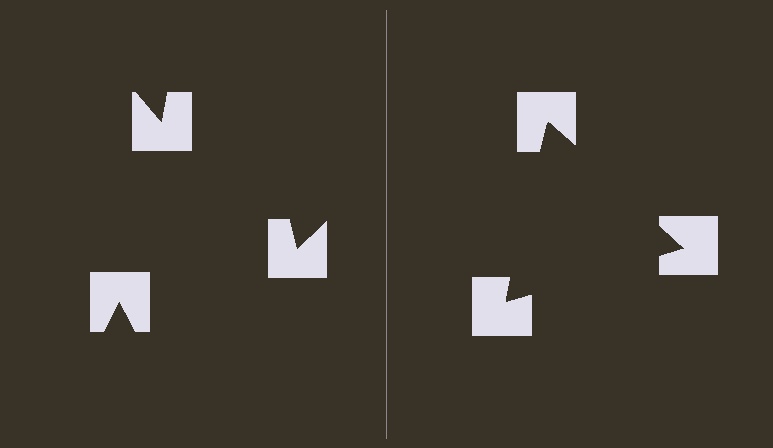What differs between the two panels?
The notched squares are positioned identically on both sides; only the wedge orientations differ. On the right they align to a triangle; on the left they are misaligned.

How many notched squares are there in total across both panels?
6 — 3 on each side.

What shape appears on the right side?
An illusory triangle.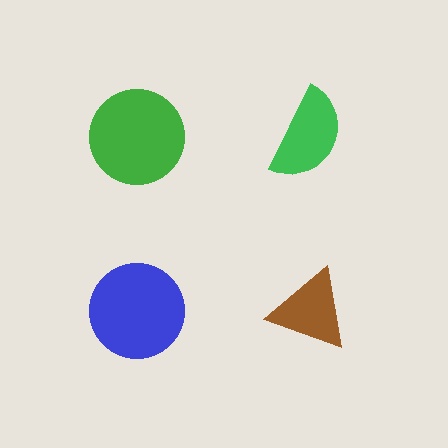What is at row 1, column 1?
A green circle.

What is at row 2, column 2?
A brown triangle.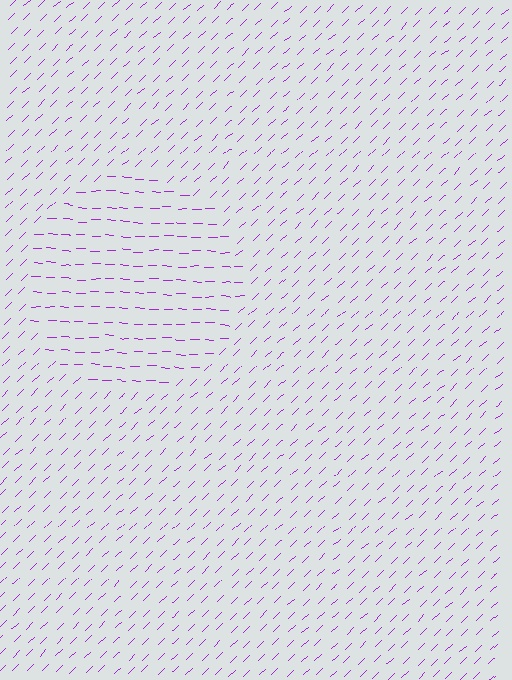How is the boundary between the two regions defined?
The boundary is defined purely by a change in line orientation (approximately 45 degrees difference). All lines are the same color and thickness.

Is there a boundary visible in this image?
Yes, there is a texture boundary formed by a change in line orientation.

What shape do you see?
I see a circle.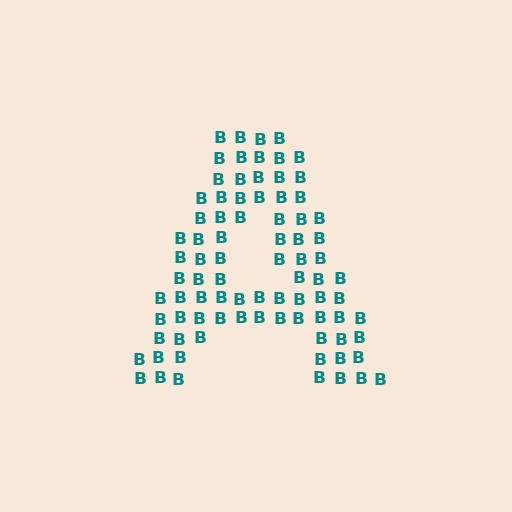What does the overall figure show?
The overall figure shows the letter A.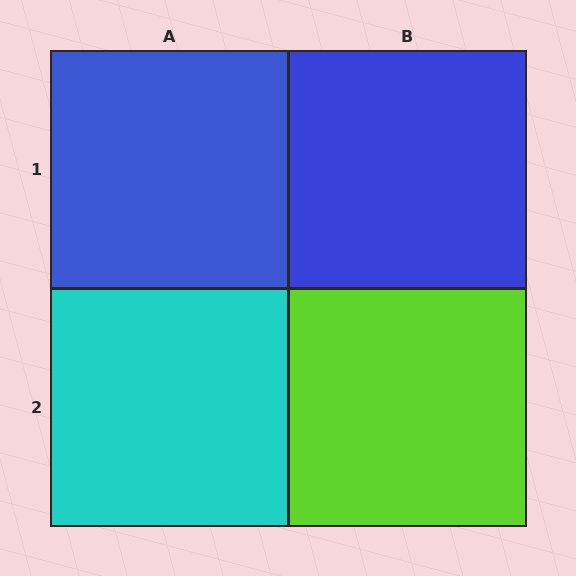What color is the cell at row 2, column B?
Lime.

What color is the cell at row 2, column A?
Cyan.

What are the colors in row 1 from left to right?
Blue, blue.